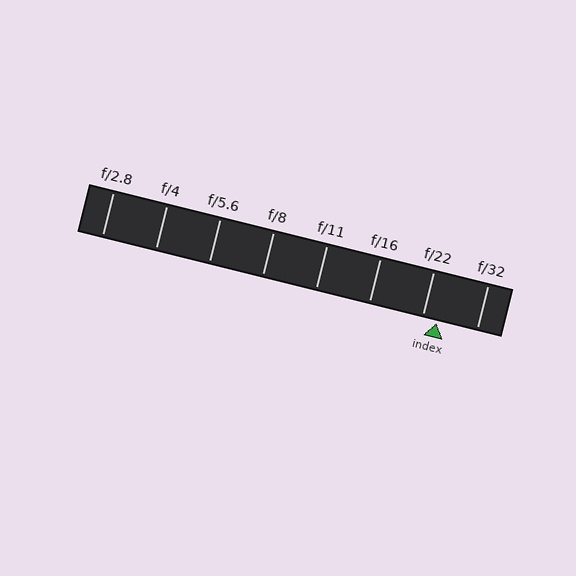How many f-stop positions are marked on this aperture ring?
There are 8 f-stop positions marked.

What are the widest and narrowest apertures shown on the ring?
The widest aperture shown is f/2.8 and the narrowest is f/32.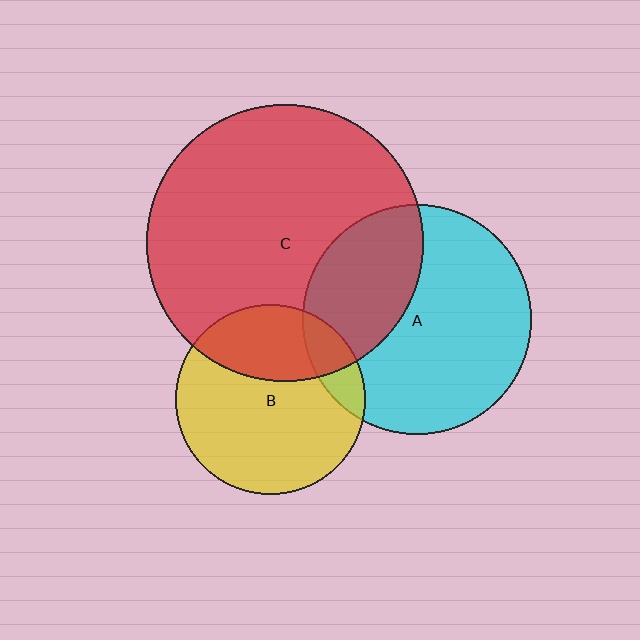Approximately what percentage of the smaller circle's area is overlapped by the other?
Approximately 35%.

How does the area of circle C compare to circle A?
Approximately 1.5 times.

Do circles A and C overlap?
Yes.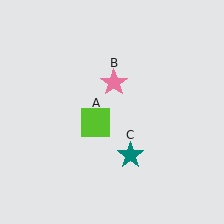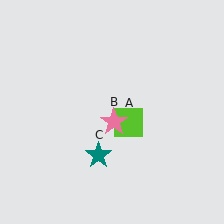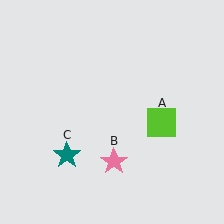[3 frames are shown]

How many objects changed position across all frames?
3 objects changed position: lime square (object A), pink star (object B), teal star (object C).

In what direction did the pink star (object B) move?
The pink star (object B) moved down.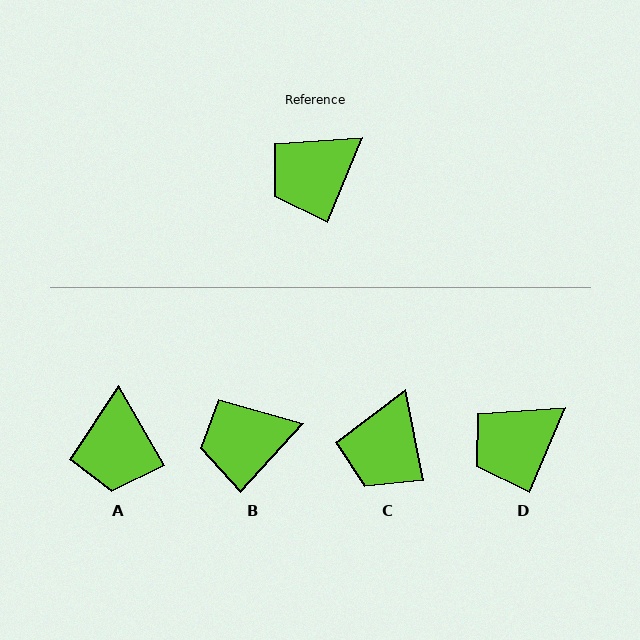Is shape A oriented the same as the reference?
No, it is off by about 53 degrees.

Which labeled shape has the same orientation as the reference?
D.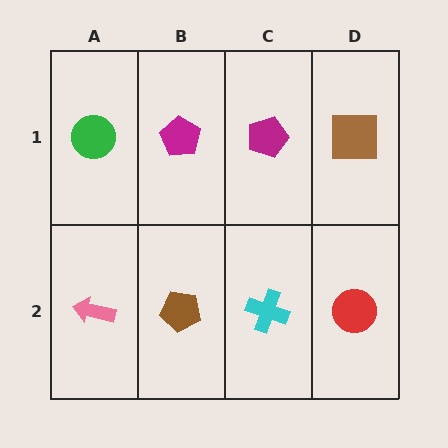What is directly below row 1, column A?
A pink arrow.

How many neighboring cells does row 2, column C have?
3.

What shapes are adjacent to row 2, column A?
A green circle (row 1, column A), a brown pentagon (row 2, column B).